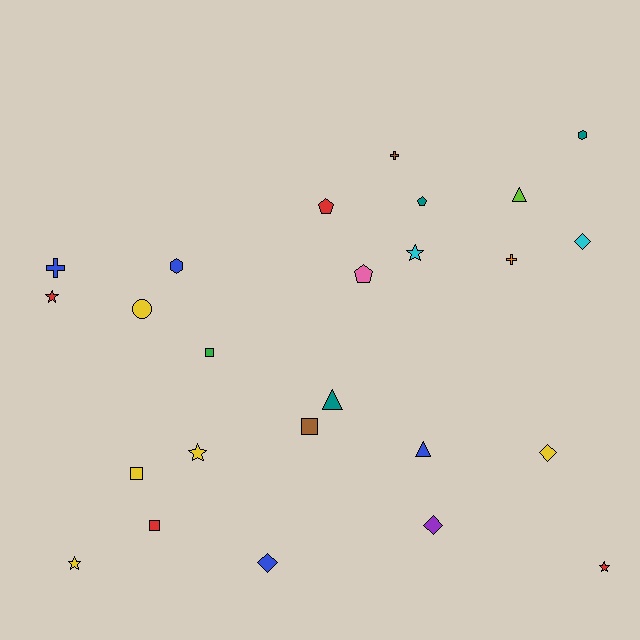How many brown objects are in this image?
There are 2 brown objects.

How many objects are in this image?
There are 25 objects.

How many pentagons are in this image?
There are 3 pentagons.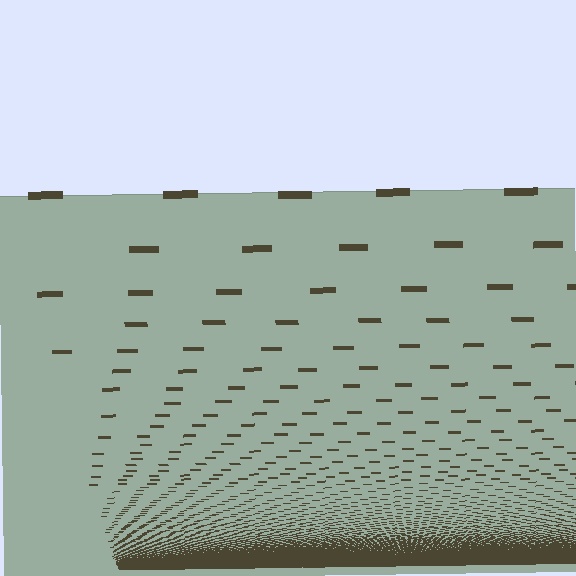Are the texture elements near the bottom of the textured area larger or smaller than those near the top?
Smaller. The gradient is inverted — elements near the bottom are smaller and denser.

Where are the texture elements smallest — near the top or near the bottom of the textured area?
Near the bottom.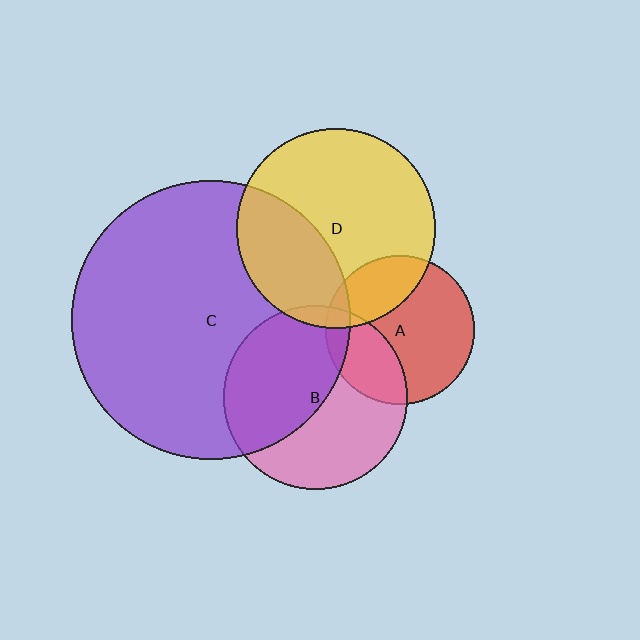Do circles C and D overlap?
Yes.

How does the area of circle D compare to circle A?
Approximately 1.8 times.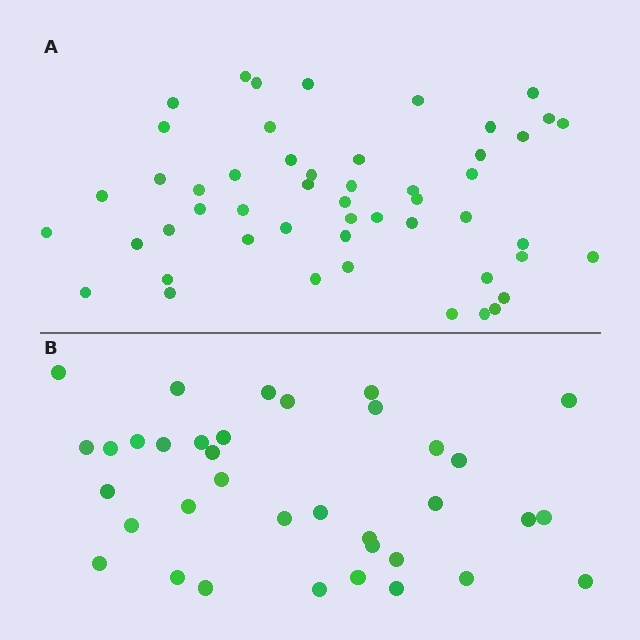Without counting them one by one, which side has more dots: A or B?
Region A (the top region) has more dots.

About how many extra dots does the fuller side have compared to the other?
Region A has approximately 15 more dots than region B.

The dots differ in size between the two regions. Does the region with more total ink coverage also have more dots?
No. Region B has more total ink coverage because its dots are larger, but region A actually contains more individual dots. Total area can be misleading — the number of items is what matters here.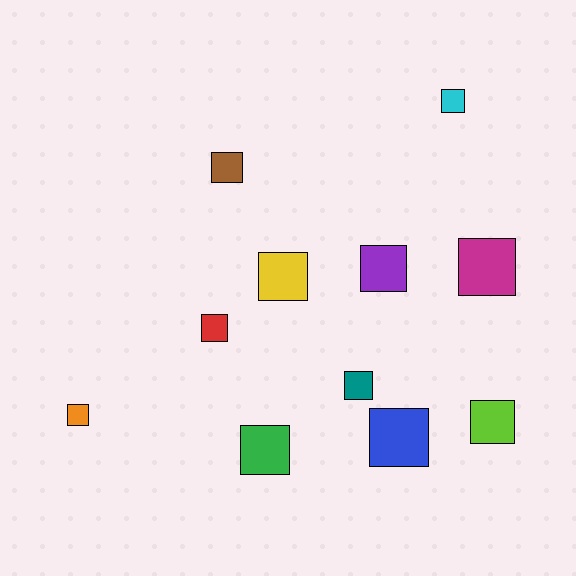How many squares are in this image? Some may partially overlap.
There are 11 squares.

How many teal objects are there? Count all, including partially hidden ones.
There is 1 teal object.